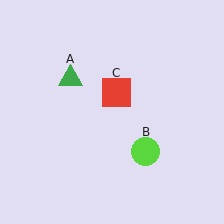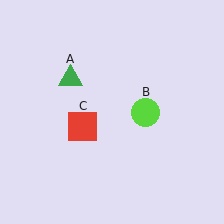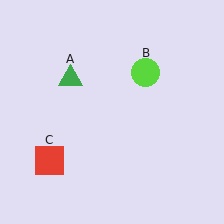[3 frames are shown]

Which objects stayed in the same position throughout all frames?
Green triangle (object A) remained stationary.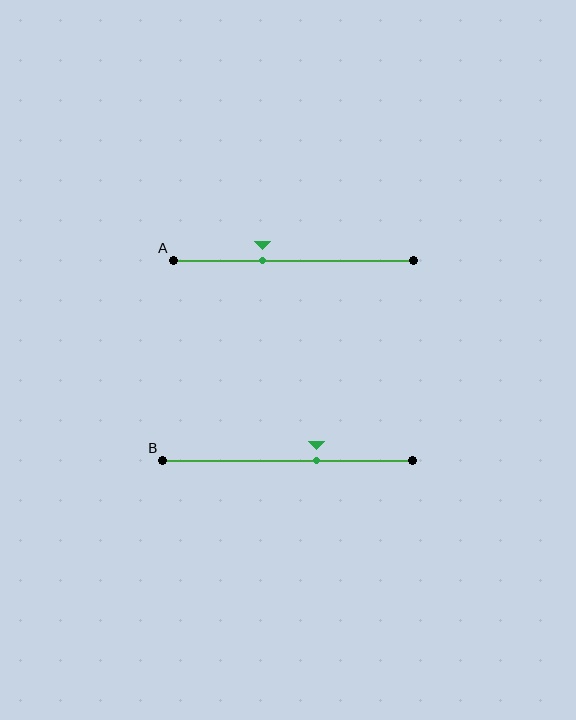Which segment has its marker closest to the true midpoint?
Segment B has its marker closest to the true midpoint.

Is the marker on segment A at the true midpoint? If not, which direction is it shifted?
No, the marker on segment A is shifted to the left by about 13% of the segment length.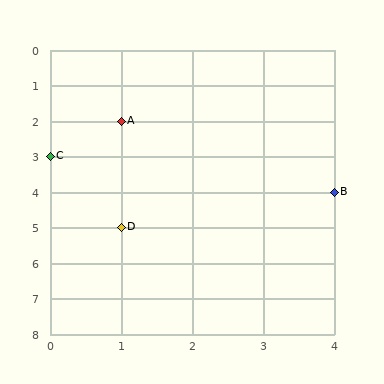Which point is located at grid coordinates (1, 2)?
Point A is at (1, 2).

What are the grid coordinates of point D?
Point D is at grid coordinates (1, 5).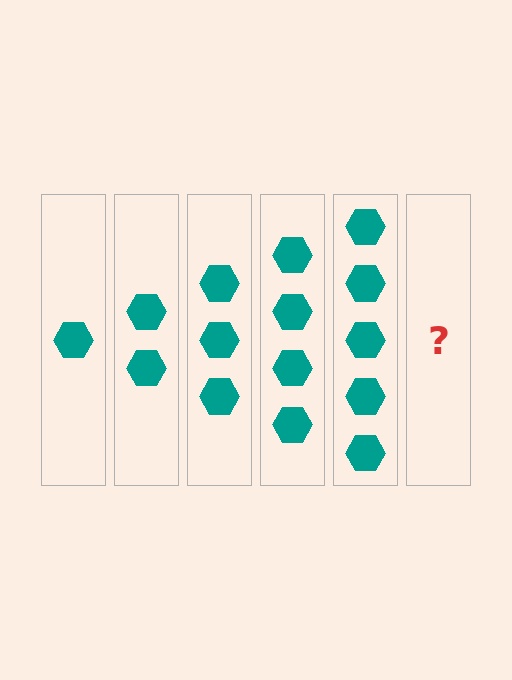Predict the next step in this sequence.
The next step is 6 hexagons.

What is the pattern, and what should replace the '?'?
The pattern is that each step adds one more hexagon. The '?' should be 6 hexagons.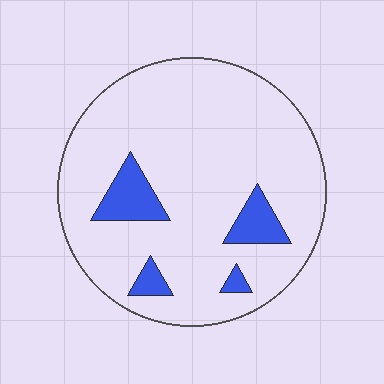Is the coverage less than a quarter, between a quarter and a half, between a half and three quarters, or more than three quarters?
Less than a quarter.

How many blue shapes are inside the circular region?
4.